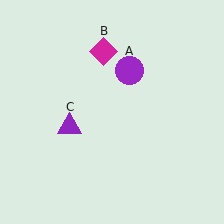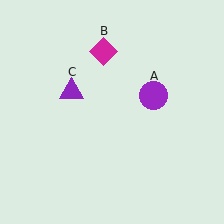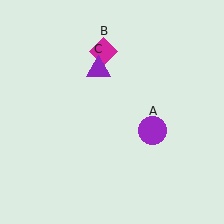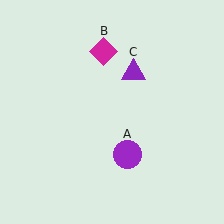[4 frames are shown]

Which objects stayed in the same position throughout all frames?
Magenta diamond (object B) remained stationary.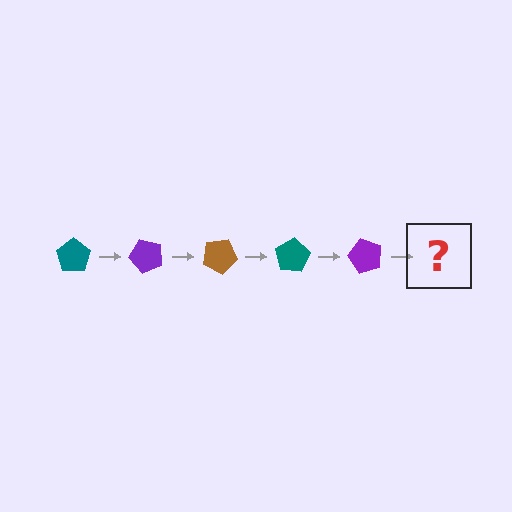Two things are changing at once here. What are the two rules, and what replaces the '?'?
The two rules are that it rotates 50 degrees each step and the color cycles through teal, purple, and brown. The '?' should be a brown pentagon, rotated 250 degrees from the start.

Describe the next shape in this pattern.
It should be a brown pentagon, rotated 250 degrees from the start.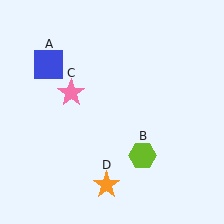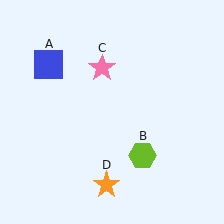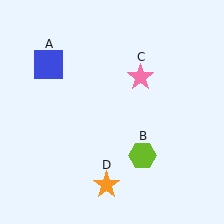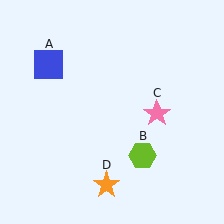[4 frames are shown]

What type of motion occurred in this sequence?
The pink star (object C) rotated clockwise around the center of the scene.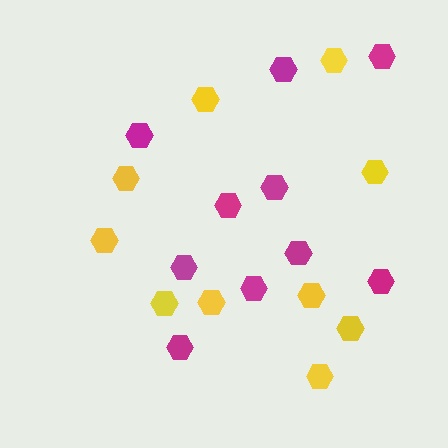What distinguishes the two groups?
There are 2 groups: one group of yellow hexagons (10) and one group of magenta hexagons (10).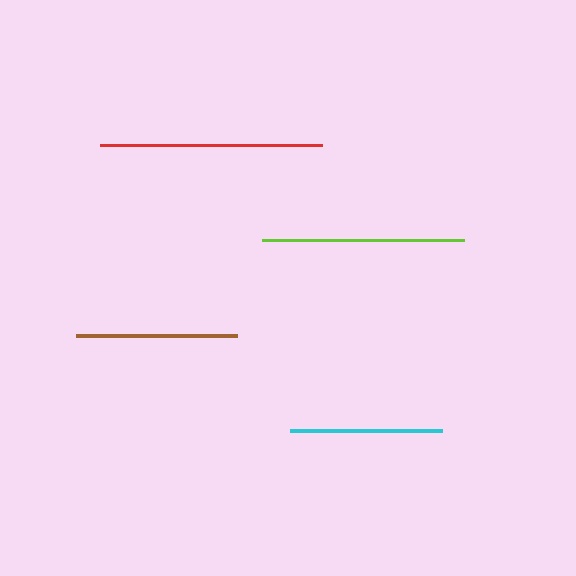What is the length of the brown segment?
The brown segment is approximately 161 pixels long.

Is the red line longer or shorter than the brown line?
The red line is longer than the brown line.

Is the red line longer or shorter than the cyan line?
The red line is longer than the cyan line.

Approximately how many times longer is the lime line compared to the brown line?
The lime line is approximately 1.3 times the length of the brown line.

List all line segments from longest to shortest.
From longest to shortest: red, lime, brown, cyan.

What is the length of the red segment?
The red segment is approximately 222 pixels long.